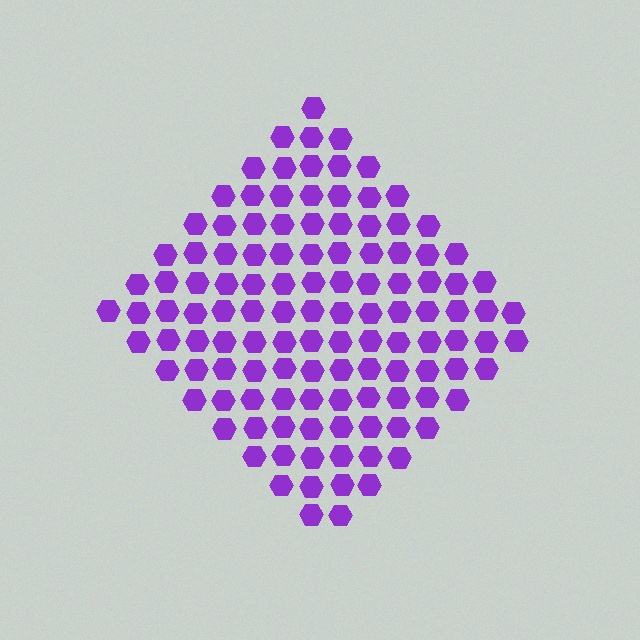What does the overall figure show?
The overall figure shows a diamond.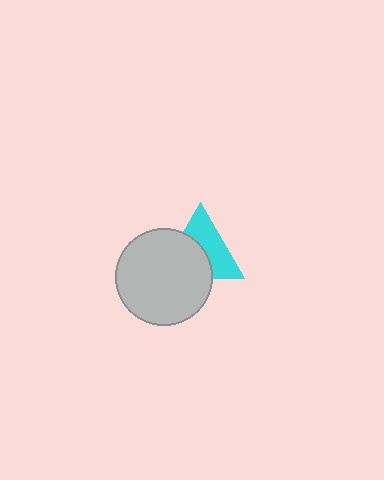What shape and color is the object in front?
The object in front is a light gray circle.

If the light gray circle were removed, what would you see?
You would see the complete cyan triangle.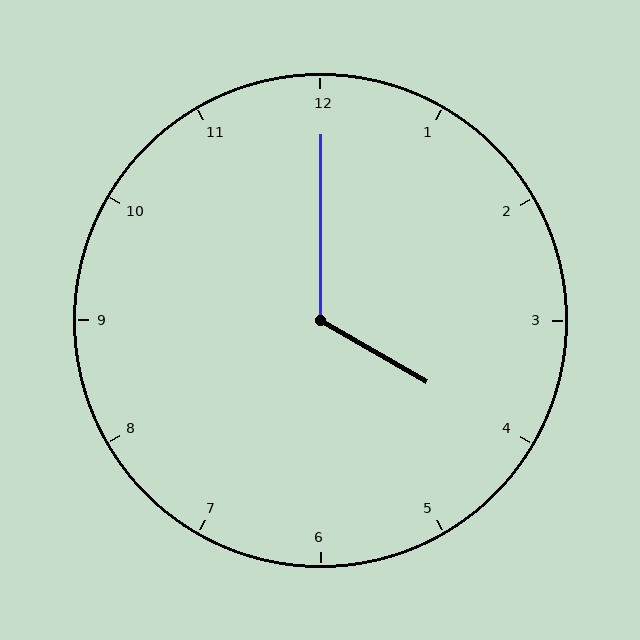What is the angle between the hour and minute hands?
Approximately 120 degrees.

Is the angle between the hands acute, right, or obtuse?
It is obtuse.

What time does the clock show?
4:00.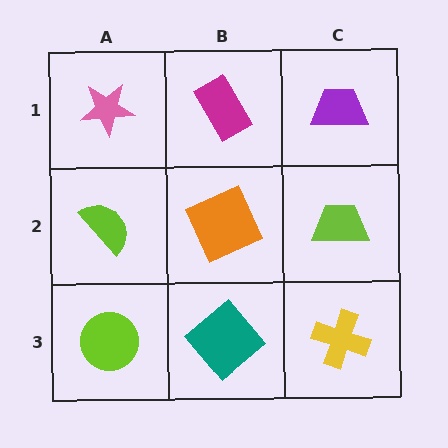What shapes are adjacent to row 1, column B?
An orange square (row 2, column B), a pink star (row 1, column A), a purple trapezoid (row 1, column C).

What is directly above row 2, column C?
A purple trapezoid.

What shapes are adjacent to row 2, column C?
A purple trapezoid (row 1, column C), a yellow cross (row 3, column C), an orange square (row 2, column B).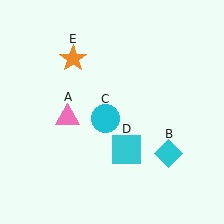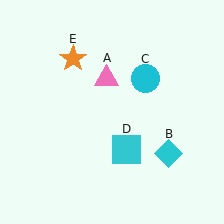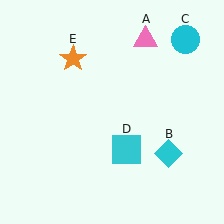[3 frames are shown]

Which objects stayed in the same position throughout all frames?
Cyan diamond (object B) and cyan square (object D) and orange star (object E) remained stationary.